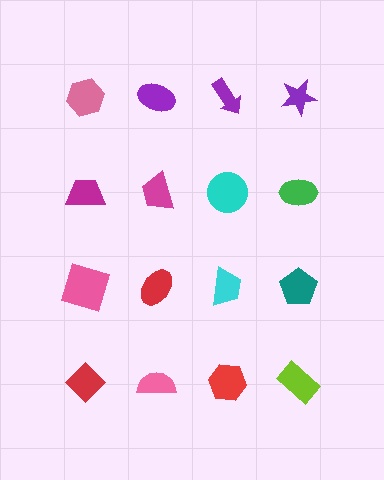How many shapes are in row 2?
4 shapes.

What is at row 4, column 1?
A red diamond.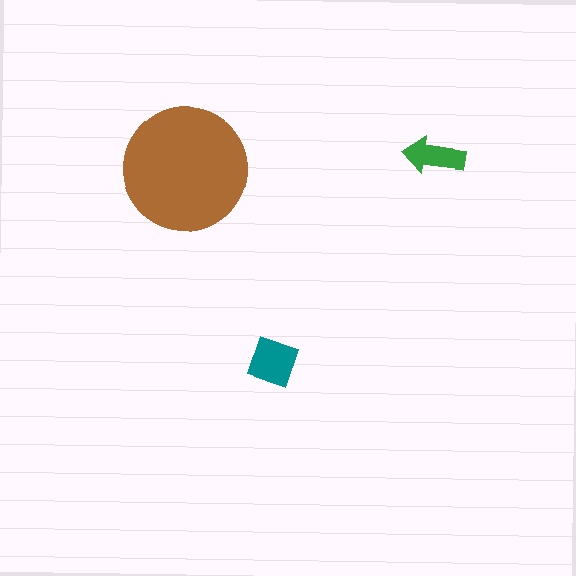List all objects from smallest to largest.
The green arrow, the teal square, the brown circle.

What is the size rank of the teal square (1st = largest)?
2nd.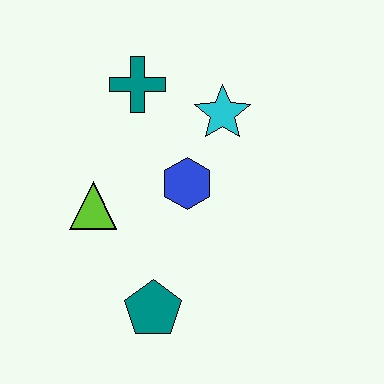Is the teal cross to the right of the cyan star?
No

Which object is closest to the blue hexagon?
The cyan star is closest to the blue hexagon.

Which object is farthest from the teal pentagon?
The teal cross is farthest from the teal pentagon.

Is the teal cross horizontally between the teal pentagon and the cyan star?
No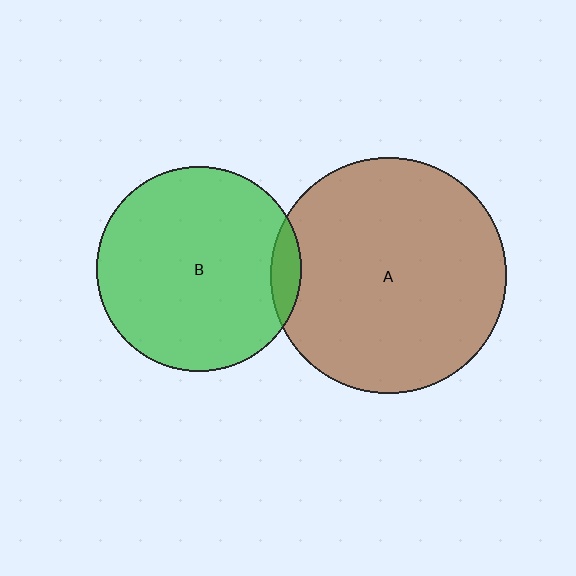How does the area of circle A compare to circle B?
Approximately 1.3 times.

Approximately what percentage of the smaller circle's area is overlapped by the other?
Approximately 5%.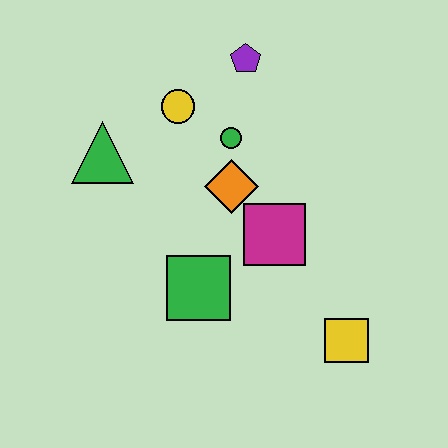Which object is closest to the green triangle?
The yellow circle is closest to the green triangle.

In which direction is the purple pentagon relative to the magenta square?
The purple pentagon is above the magenta square.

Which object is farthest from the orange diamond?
The yellow square is farthest from the orange diamond.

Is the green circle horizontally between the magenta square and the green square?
Yes